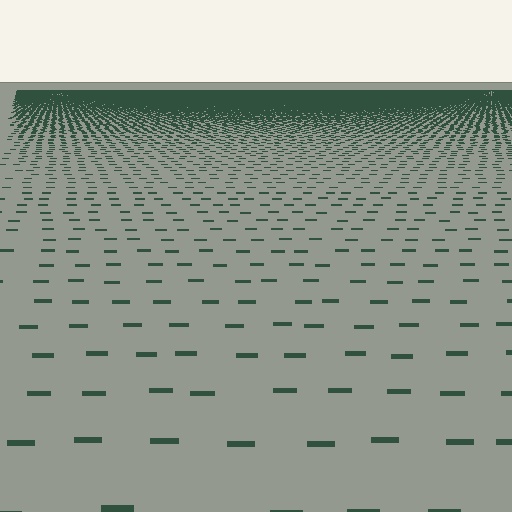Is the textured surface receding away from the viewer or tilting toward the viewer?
The surface is receding away from the viewer. Texture elements get smaller and denser toward the top.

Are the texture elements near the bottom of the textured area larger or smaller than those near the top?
Larger. Near the bottom, elements are closer to the viewer and appear at a bigger on-screen size.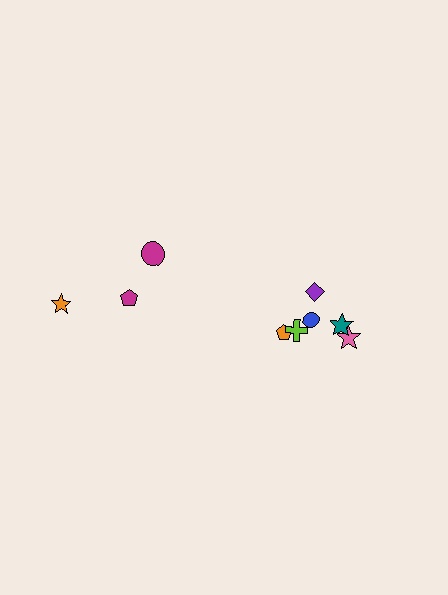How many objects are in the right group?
There are 6 objects.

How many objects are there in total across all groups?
There are 9 objects.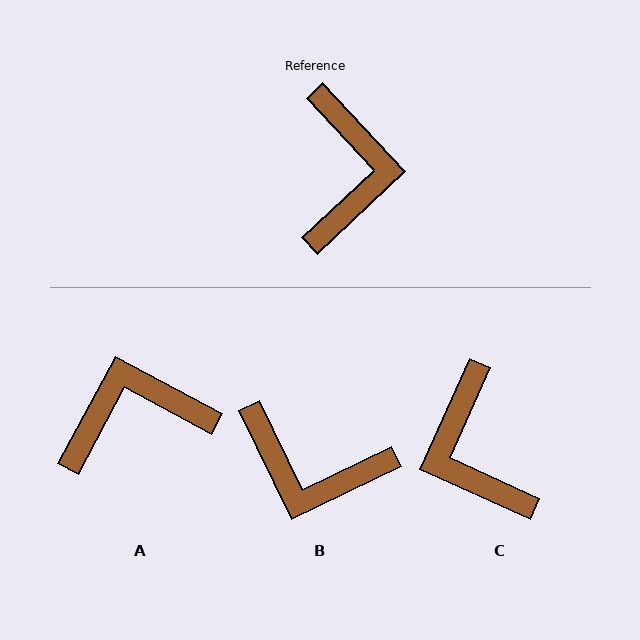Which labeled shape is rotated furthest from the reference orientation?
C, about 157 degrees away.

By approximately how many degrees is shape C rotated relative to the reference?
Approximately 157 degrees clockwise.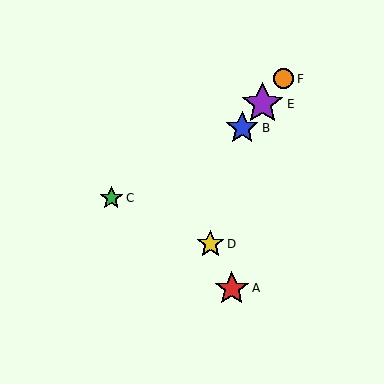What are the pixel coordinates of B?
Object B is at (242, 128).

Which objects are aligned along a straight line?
Objects B, E, F are aligned along a straight line.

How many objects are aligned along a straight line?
3 objects (B, E, F) are aligned along a straight line.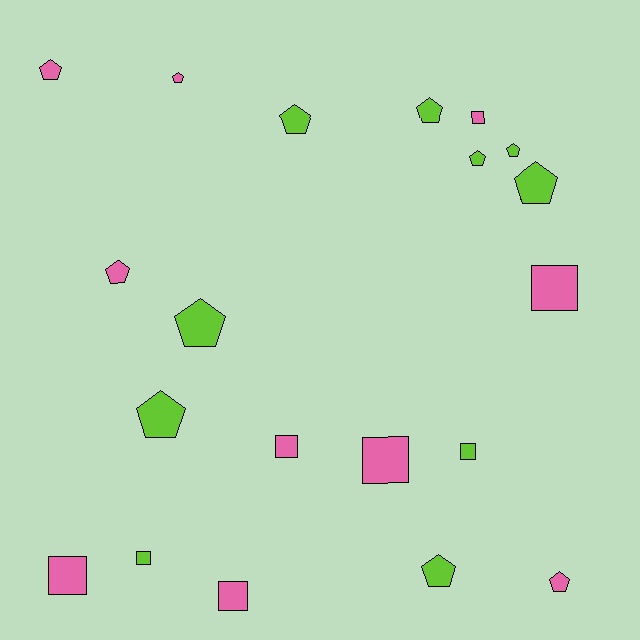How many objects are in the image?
There are 20 objects.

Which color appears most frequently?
Lime, with 10 objects.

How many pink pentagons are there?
There are 4 pink pentagons.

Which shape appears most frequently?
Pentagon, with 12 objects.